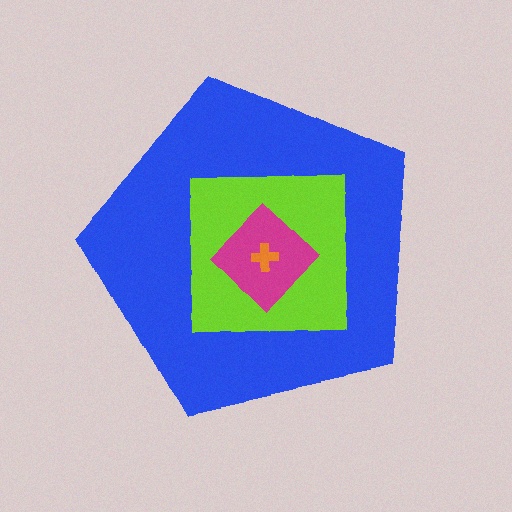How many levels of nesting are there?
4.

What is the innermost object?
The orange cross.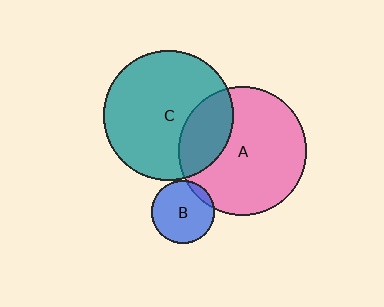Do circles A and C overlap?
Yes.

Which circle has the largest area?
Circle C (teal).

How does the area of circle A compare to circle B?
Approximately 4.1 times.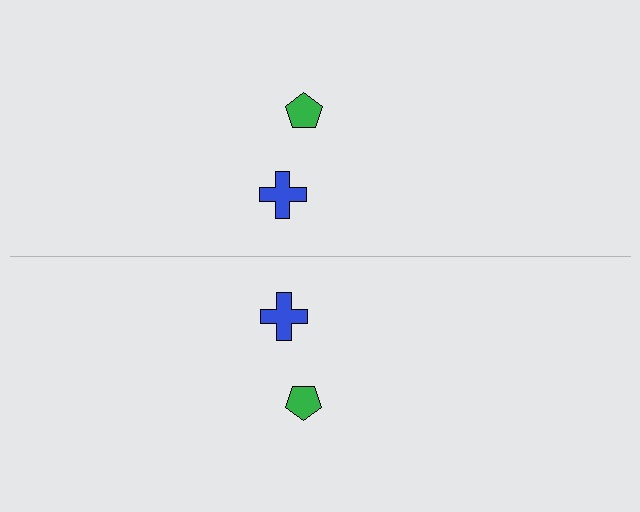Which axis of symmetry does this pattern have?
The pattern has a horizontal axis of symmetry running through the center of the image.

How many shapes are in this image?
There are 4 shapes in this image.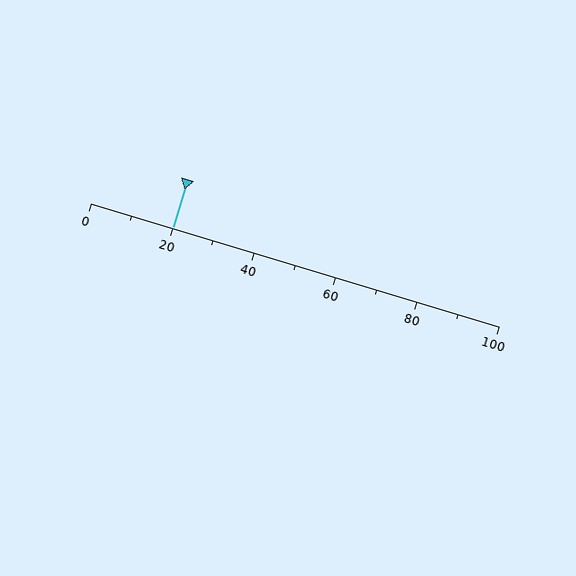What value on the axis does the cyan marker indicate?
The marker indicates approximately 20.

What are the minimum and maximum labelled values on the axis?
The axis runs from 0 to 100.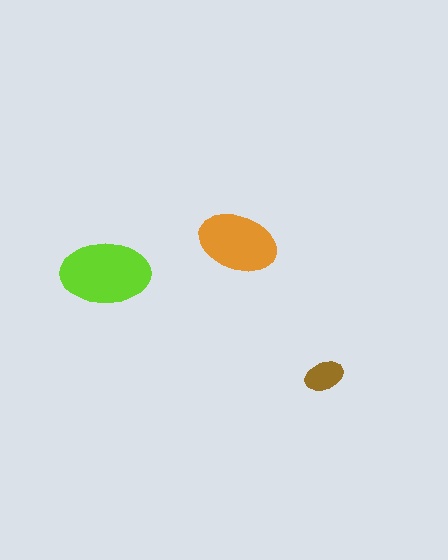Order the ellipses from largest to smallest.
the lime one, the orange one, the brown one.